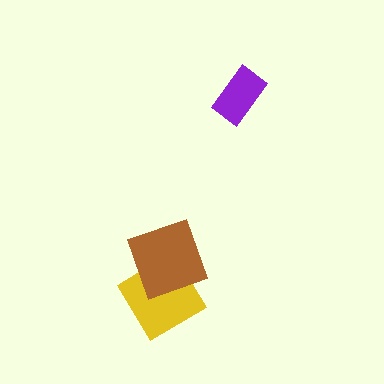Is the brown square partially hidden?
No, no other shape covers it.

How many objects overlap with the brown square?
1 object overlaps with the brown square.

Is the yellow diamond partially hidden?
Yes, it is partially covered by another shape.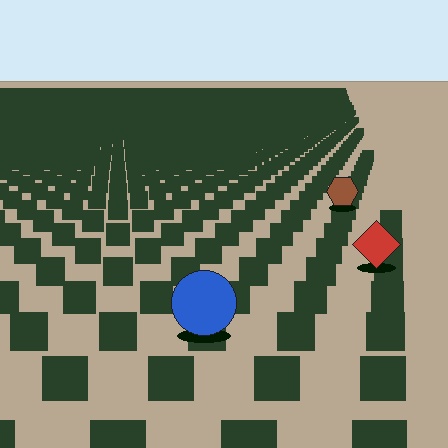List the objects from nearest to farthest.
From nearest to farthest: the blue circle, the red diamond, the brown hexagon.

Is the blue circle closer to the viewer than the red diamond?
Yes. The blue circle is closer — you can tell from the texture gradient: the ground texture is coarser near it.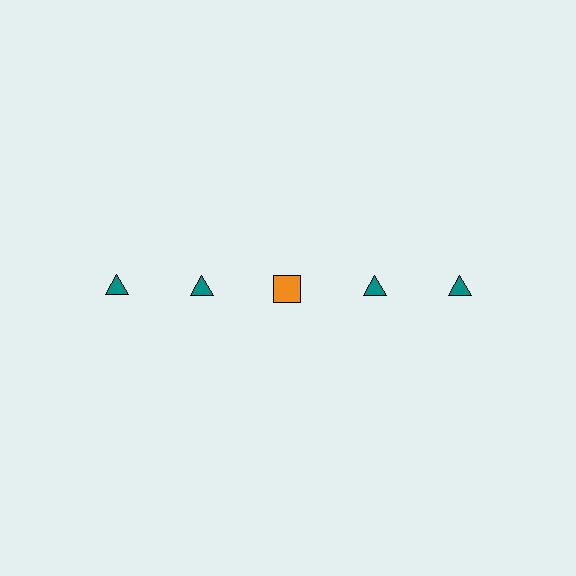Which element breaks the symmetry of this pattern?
The orange square in the top row, center column breaks the symmetry. All other shapes are teal triangles.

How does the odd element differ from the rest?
It differs in both color (orange instead of teal) and shape (square instead of triangle).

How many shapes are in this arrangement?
There are 5 shapes arranged in a grid pattern.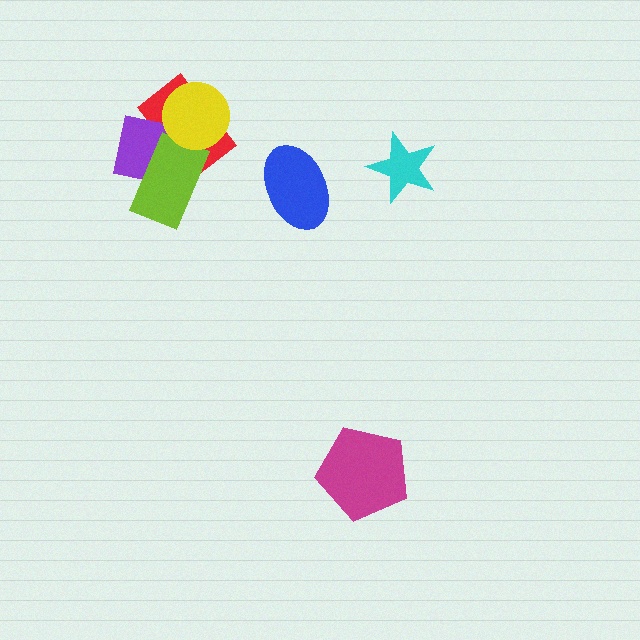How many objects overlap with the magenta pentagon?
0 objects overlap with the magenta pentagon.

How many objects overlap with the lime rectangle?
2 objects overlap with the lime rectangle.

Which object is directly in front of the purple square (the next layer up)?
The lime rectangle is directly in front of the purple square.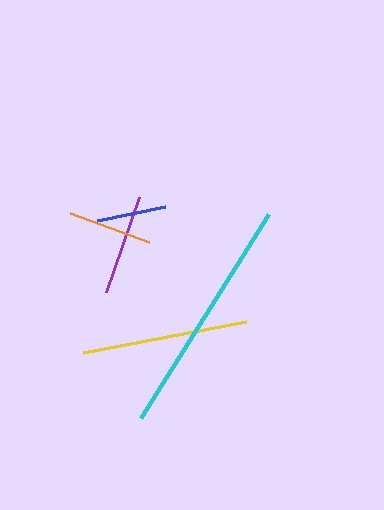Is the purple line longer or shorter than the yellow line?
The yellow line is longer than the purple line.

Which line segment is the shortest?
The blue line is the shortest at approximately 69 pixels.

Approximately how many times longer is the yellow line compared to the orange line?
The yellow line is approximately 2.0 times the length of the orange line.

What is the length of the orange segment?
The orange segment is approximately 84 pixels long.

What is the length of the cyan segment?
The cyan segment is approximately 240 pixels long.